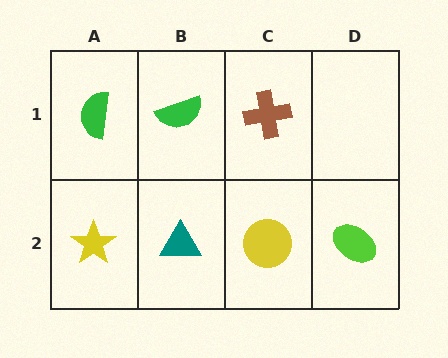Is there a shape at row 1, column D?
No, that cell is empty.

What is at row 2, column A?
A yellow star.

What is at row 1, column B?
A green semicircle.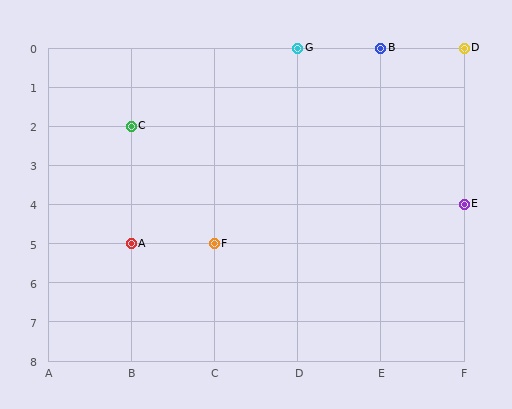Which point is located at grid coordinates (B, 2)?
Point C is at (B, 2).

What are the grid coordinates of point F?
Point F is at grid coordinates (C, 5).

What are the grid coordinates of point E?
Point E is at grid coordinates (F, 4).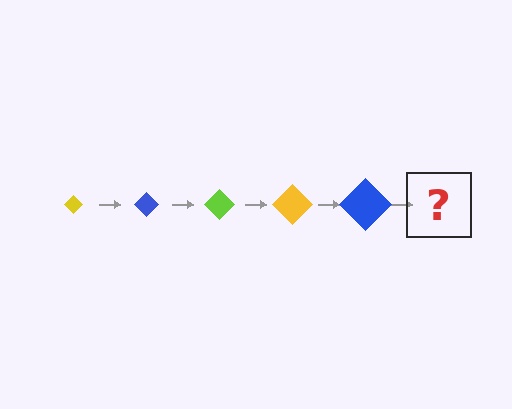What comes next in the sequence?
The next element should be a lime diamond, larger than the previous one.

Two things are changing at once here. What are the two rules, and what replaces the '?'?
The two rules are that the diamond grows larger each step and the color cycles through yellow, blue, and lime. The '?' should be a lime diamond, larger than the previous one.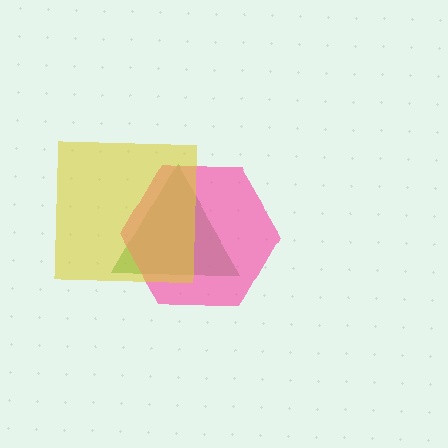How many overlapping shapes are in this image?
There are 3 overlapping shapes in the image.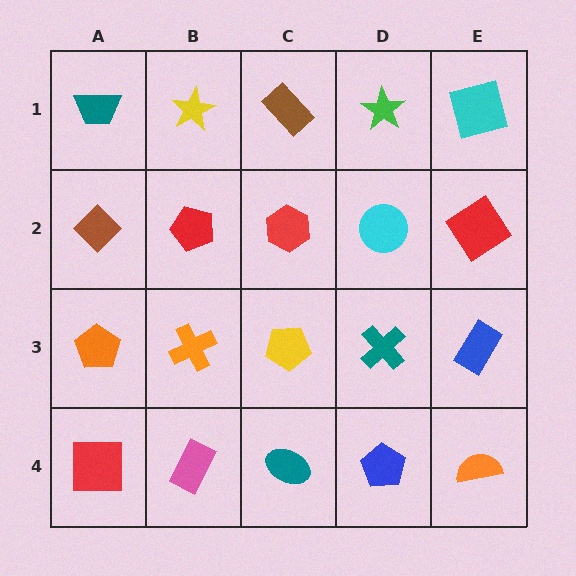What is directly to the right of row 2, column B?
A red hexagon.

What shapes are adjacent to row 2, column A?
A teal trapezoid (row 1, column A), an orange pentagon (row 3, column A), a red pentagon (row 2, column B).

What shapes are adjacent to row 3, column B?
A red pentagon (row 2, column B), a pink rectangle (row 4, column B), an orange pentagon (row 3, column A), a yellow pentagon (row 3, column C).